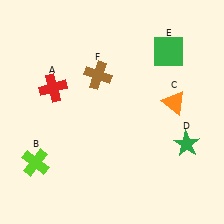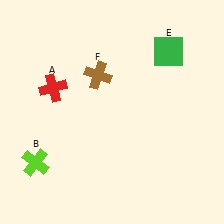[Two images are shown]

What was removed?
The orange triangle (C), the green star (D) were removed in Image 2.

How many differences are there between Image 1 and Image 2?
There are 2 differences between the two images.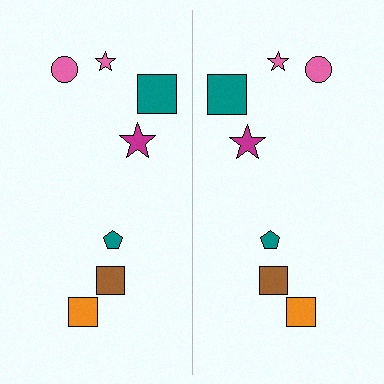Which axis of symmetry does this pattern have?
The pattern has a vertical axis of symmetry running through the center of the image.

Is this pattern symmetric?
Yes, this pattern has bilateral (reflection) symmetry.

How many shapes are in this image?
There are 14 shapes in this image.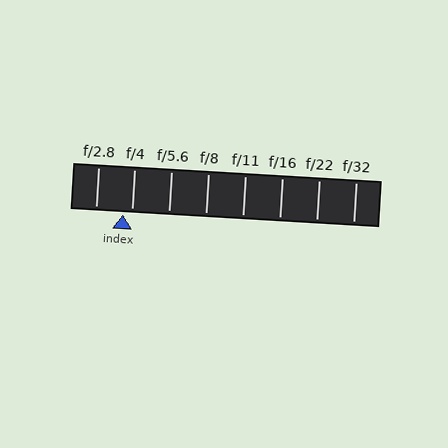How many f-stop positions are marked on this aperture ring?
There are 8 f-stop positions marked.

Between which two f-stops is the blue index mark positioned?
The index mark is between f/2.8 and f/4.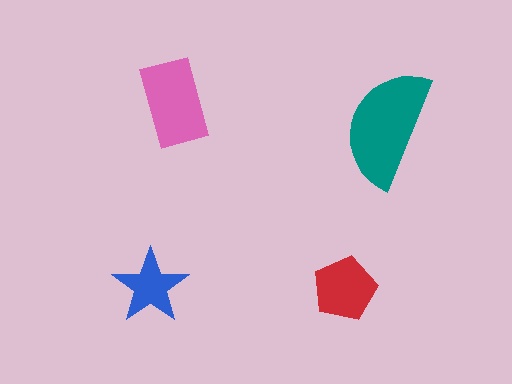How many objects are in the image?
There are 4 objects in the image.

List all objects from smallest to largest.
The blue star, the red pentagon, the pink rectangle, the teal semicircle.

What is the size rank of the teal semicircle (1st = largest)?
1st.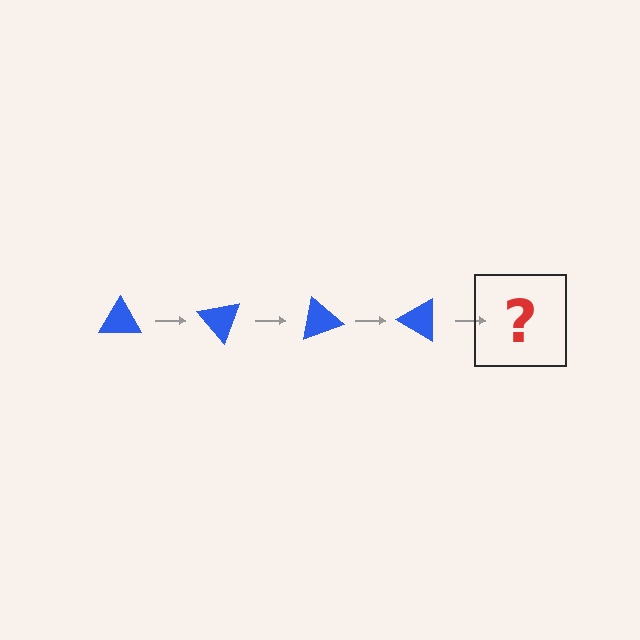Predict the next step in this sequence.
The next step is a blue triangle rotated 200 degrees.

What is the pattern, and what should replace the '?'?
The pattern is that the triangle rotates 50 degrees each step. The '?' should be a blue triangle rotated 200 degrees.